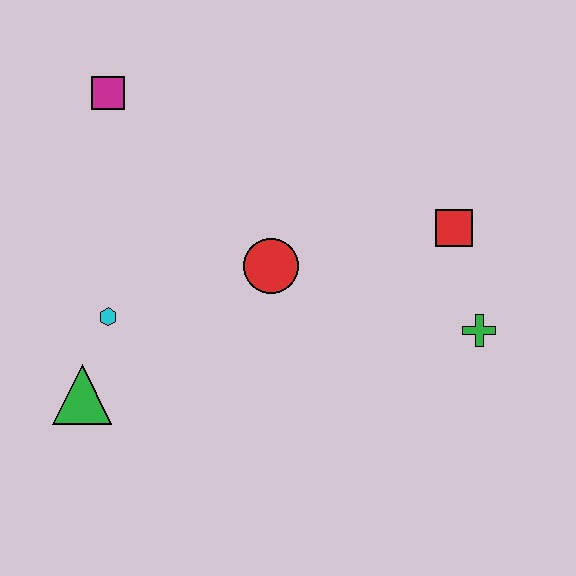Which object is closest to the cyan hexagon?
The green triangle is closest to the cyan hexagon.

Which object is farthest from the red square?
The green triangle is farthest from the red square.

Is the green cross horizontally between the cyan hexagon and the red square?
No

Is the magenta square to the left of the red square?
Yes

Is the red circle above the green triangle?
Yes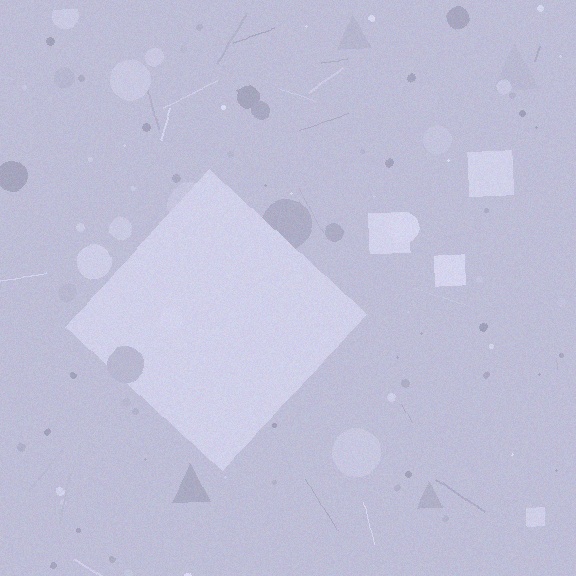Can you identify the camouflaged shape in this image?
The camouflaged shape is a diamond.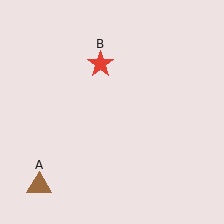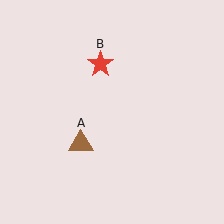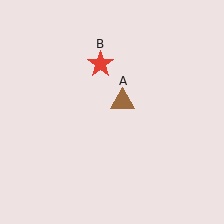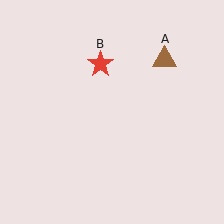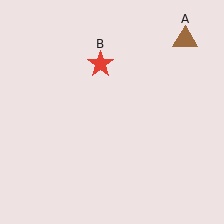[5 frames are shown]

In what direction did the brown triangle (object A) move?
The brown triangle (object A) moved up and to the right.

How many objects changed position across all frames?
1 object changed position: brown triangle (object A).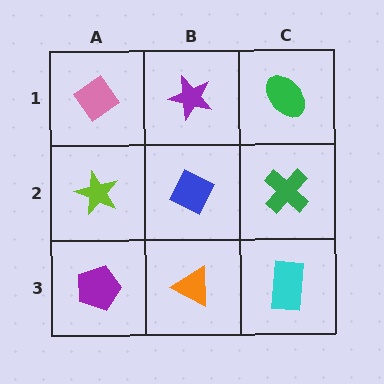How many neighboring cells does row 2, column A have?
3.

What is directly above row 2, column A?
A pink diamond.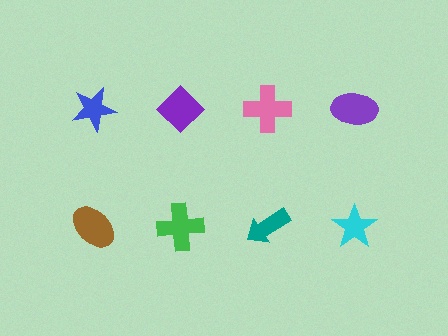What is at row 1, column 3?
A pink cross.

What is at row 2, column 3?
A teal arrow.